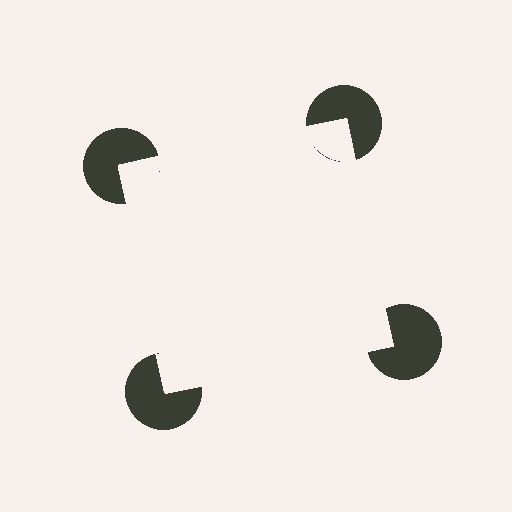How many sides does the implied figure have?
4 sides.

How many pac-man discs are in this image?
There are 4 — one at each vertex of the illusory square.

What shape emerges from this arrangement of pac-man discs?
An illusory square — its edges are inferred from the aligned wedge cuts in the pac-man discs, not physically drawn.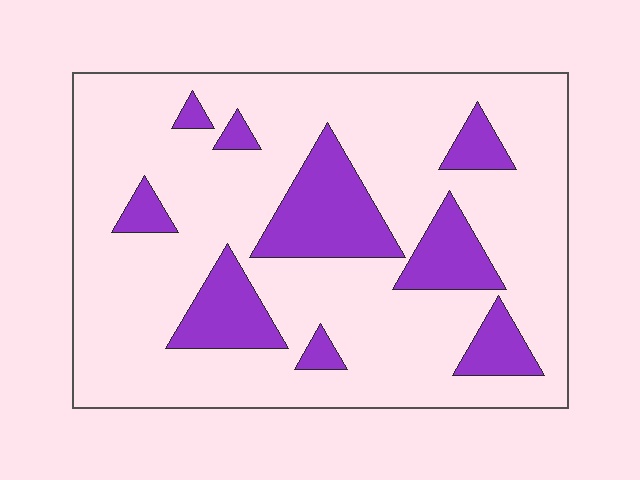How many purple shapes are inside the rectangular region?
9.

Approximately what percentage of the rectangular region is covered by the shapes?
Approximately 20%.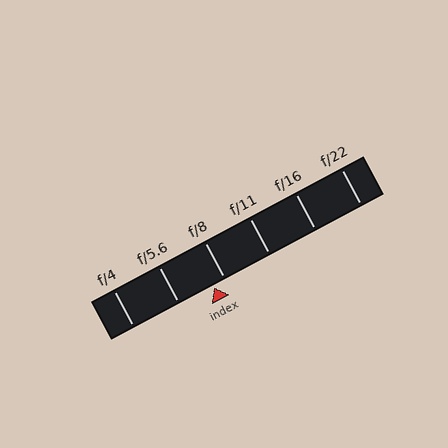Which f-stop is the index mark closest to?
The index mark is closest to f/8.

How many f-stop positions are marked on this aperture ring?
There are 6 f-stop positions marked.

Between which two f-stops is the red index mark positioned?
The index mark is between f/5.6 and f/8.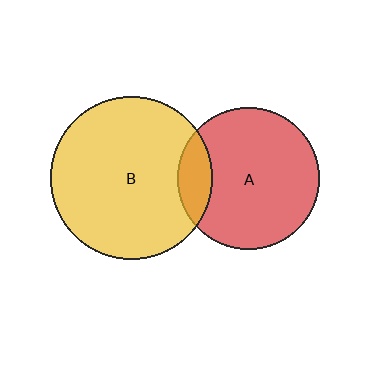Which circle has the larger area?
Circle B (yellow).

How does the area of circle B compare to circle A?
Approximately 1.3 times.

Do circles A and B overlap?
Yes.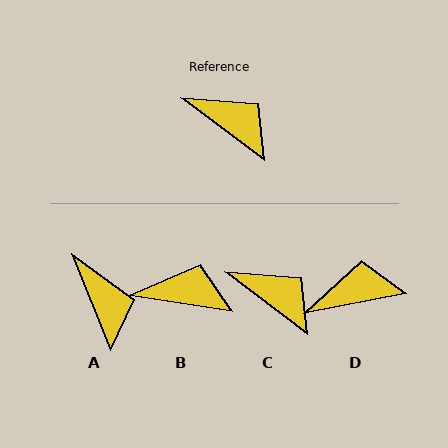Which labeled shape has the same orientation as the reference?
C.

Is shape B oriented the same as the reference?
No, it is off by about 28 degrees.